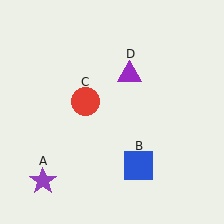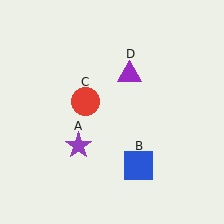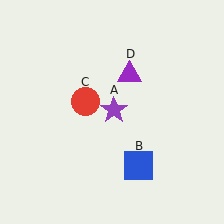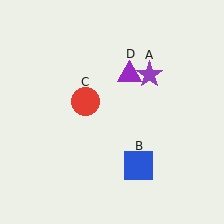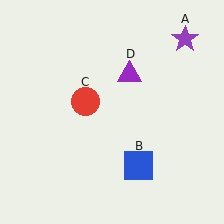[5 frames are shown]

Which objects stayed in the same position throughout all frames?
Blue square (object B) and red circle (object C) and purple triangle (object D) remained stationary.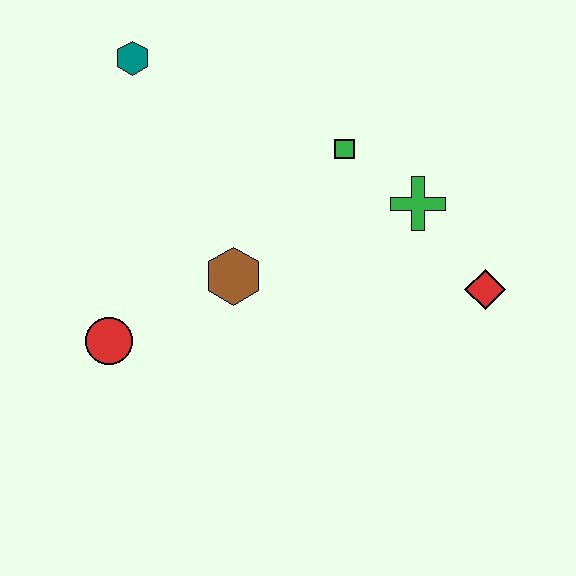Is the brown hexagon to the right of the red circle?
Yes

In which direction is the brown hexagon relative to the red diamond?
The brown hexagon is to the left of the red diamond.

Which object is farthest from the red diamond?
The teal hexagon is farthest from the red diamond.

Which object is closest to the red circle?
The brown hexagon is closest to the red circle.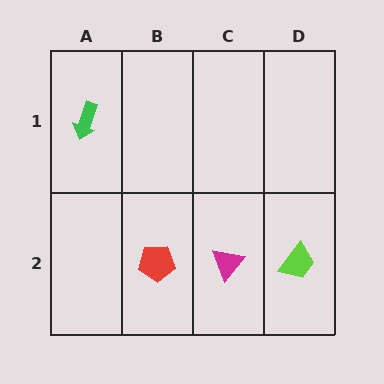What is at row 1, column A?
A green arrow.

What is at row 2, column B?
A red pentagon.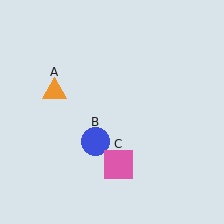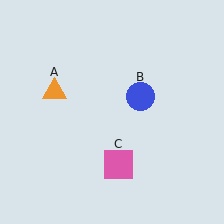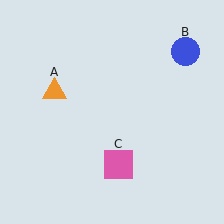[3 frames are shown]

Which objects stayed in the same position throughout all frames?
Orange triangle (object A) and pink square (object C) remained stationary.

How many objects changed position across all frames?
1 object changed position: blue circle (object B).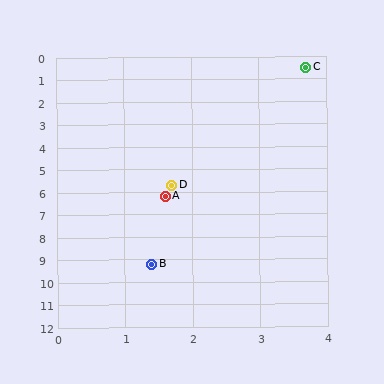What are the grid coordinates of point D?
Point D is at approximately (1.7, 5.7).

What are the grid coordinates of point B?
Point B is at approximately (1.4, 9.2).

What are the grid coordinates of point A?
Point A is at approximately (1.6, 6.2).